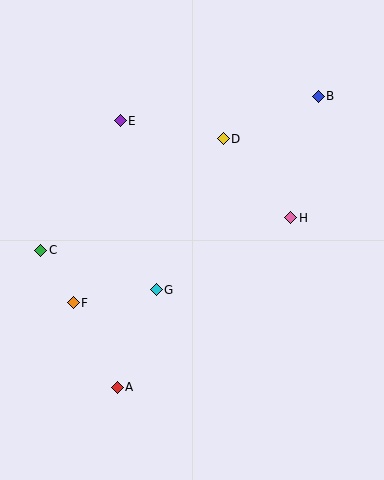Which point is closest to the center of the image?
Point G at (156, 290) is closest to the center.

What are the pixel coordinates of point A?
Point A is at (117, 387).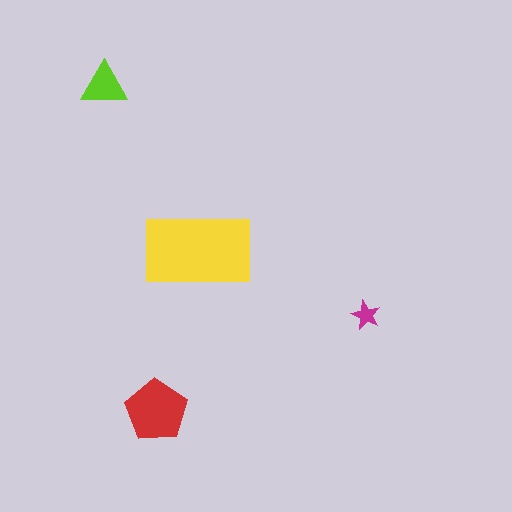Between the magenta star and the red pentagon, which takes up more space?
The red pentagon.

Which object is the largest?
The yellow rectangle.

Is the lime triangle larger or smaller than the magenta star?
Larger.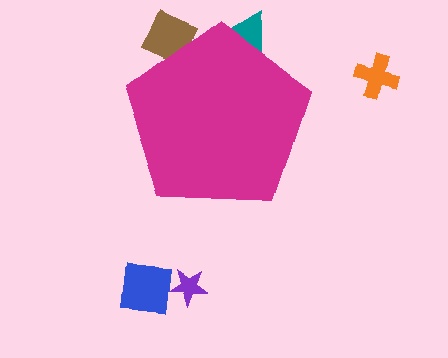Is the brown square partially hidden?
Yes, the brown square is partially hidden behind the magenta pentagon.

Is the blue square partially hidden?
No, the blue square is fully visible.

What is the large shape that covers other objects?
A magenta pentagon.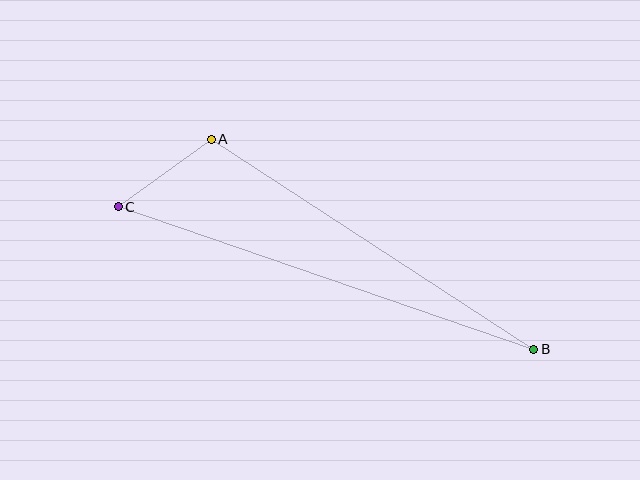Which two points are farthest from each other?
Points B and C are farthest from each other.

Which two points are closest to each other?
Points A and C are closest to each other.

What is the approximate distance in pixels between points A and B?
The distance between A and B is approximately 384 pixels.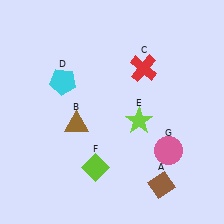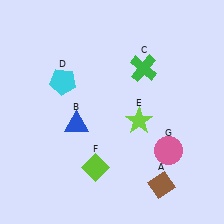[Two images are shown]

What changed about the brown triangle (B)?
In Image 1, B is brown. In Image 2, it changed to blue.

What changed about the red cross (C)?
In Image 1, C is red. In Image 2, it changed to green.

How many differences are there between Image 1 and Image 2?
There are 2 differences between the two images.